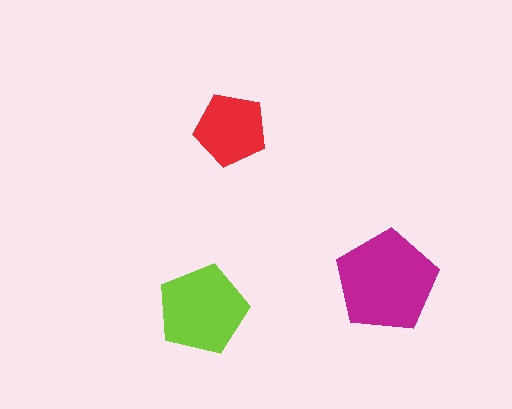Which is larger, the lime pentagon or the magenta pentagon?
The magenta one.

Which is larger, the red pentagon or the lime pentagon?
The lime one.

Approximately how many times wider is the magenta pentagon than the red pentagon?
About 1.5 times wider.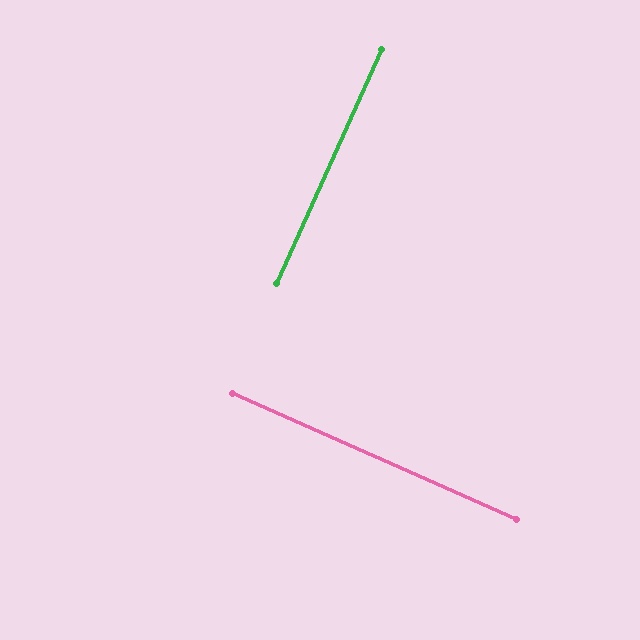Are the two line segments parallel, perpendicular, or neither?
Perpendicular — they meet at approximately 90°.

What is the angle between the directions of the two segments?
Approximately 90 degrees.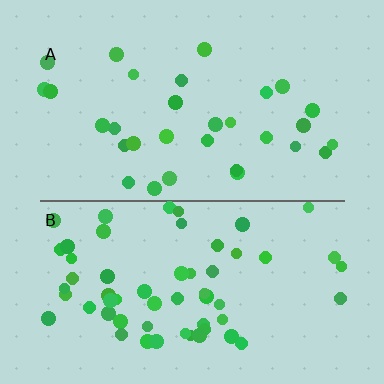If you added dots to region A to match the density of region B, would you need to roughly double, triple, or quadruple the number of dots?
Approximately double.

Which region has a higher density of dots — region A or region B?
B (the bottom).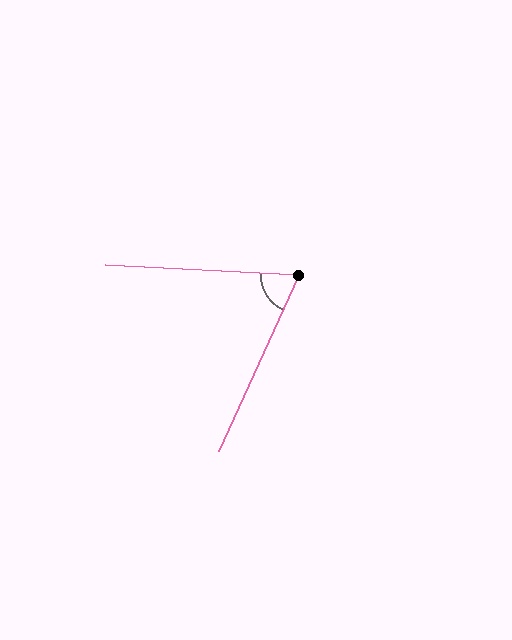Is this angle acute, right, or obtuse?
It is acute.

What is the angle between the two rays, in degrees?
Approximately 69 degrees.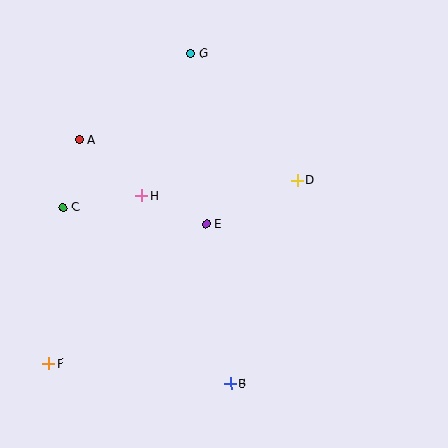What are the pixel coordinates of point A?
Point A is at (79, 140).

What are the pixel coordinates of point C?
Point C is at (63, 208).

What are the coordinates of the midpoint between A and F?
The midpoint between A and F is at (63, 252).